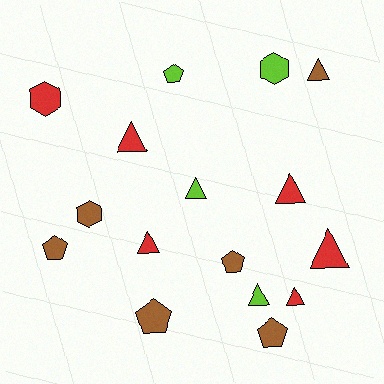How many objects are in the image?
There are 16 objects.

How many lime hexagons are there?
There is 1 lime hexagon.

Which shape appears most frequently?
Triangle, with 8 objects.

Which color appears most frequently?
Brown, with 6 objects.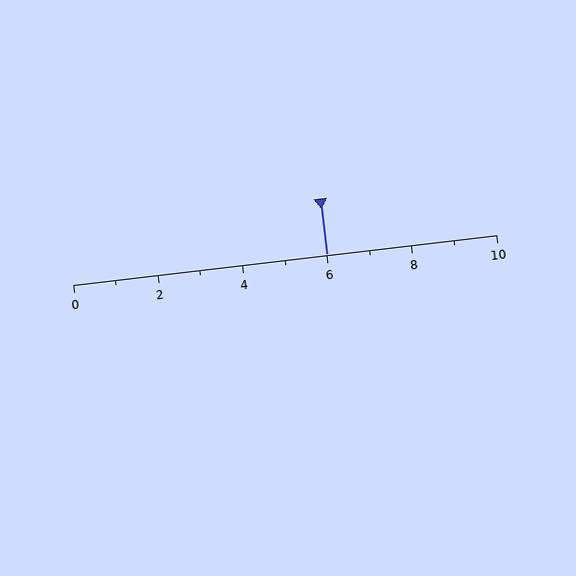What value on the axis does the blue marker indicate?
The marker indicates approximately 6.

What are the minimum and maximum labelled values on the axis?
The axis runs from 0 to 10.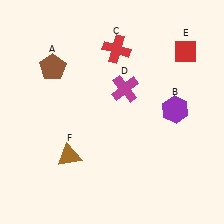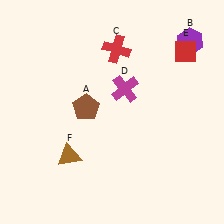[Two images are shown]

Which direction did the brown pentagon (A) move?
The brown pentagon (A) moved down.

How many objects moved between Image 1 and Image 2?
2 objects moved between the two images.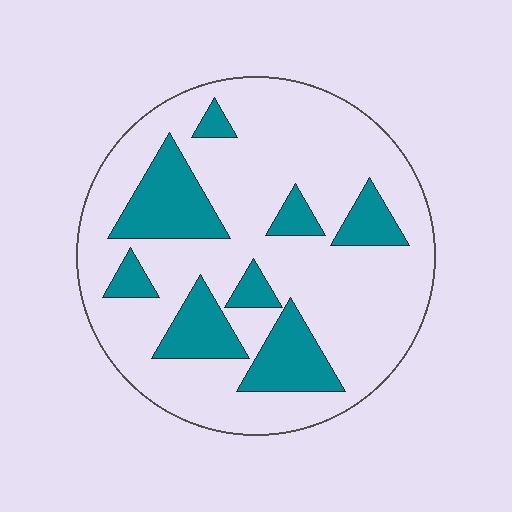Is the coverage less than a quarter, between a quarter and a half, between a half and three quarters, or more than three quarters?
Less than a quarter.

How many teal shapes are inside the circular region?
8.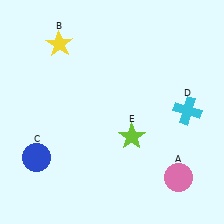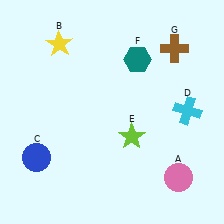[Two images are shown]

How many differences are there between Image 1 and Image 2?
There are 2 differences between the two images.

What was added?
A teal hexagon (F), a brown cross (G) were added in Image 2.